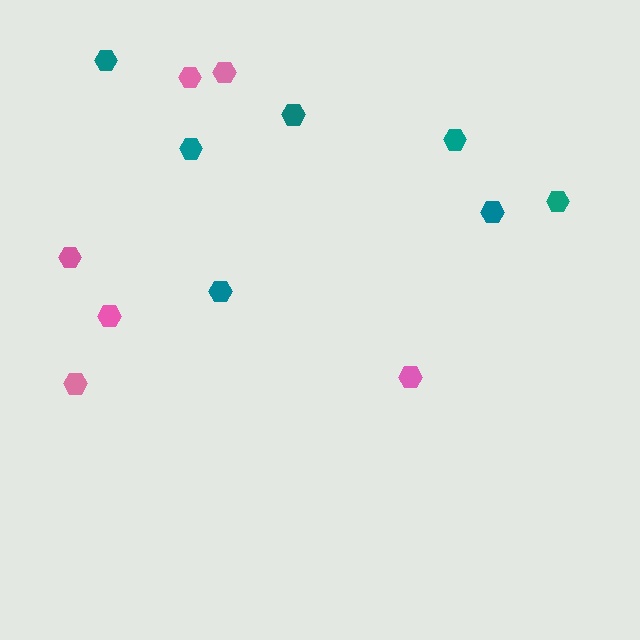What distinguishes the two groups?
There are 2 groups: one group of teal hexagons (7) and one group of pink hexagons (6).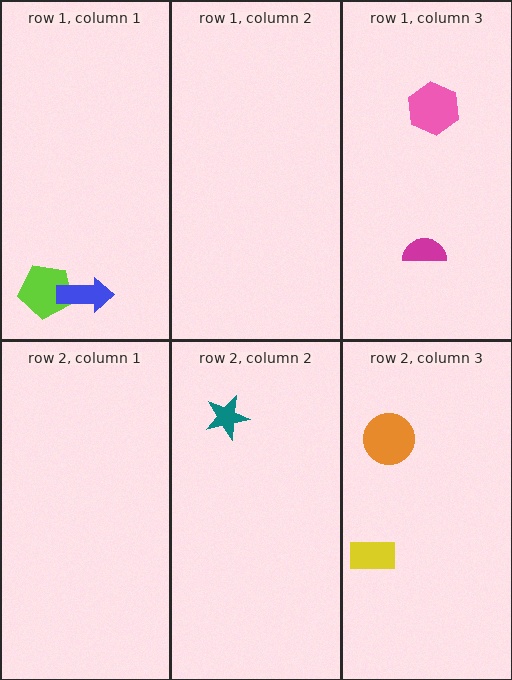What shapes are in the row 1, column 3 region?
The pink hexagon, the magenta semicircle.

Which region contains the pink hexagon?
The row 1, column 3 region.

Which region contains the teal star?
The row 2, column 2 region.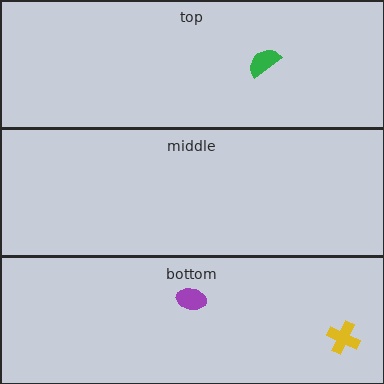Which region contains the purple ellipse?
The bottom region.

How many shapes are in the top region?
1.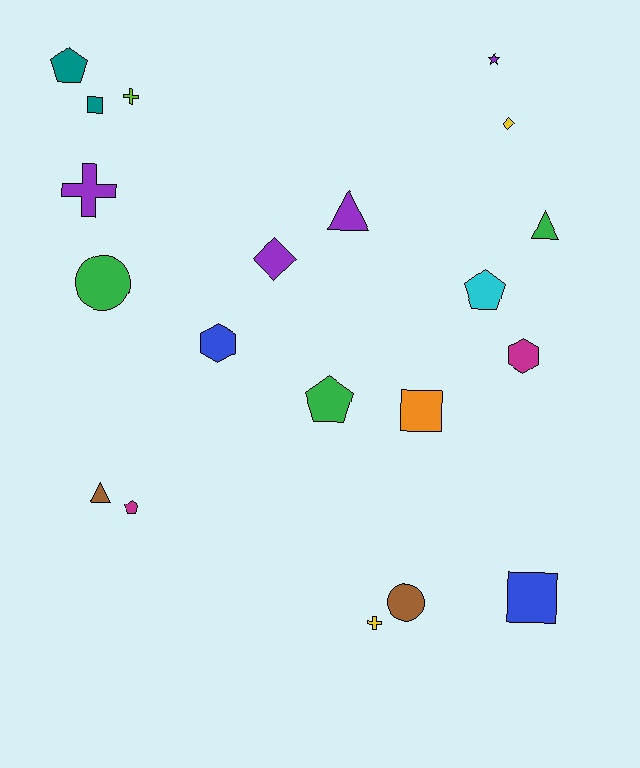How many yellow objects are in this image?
There are 2 yellow objects.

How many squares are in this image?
There are 3 squares.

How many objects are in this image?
There are 20 objects.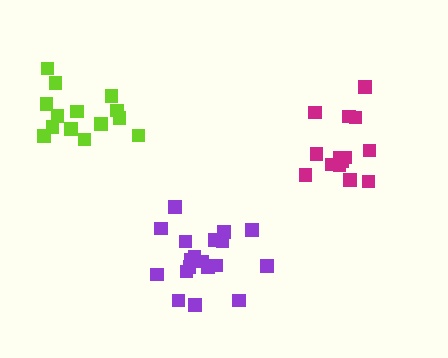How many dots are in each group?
Group 1: 19 dots, Group 2: 14 dots, Group 3: 14 dots (47 total).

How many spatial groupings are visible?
There are 3 spatial groupings.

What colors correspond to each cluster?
The clusters are colored: purple, lime, magenta.